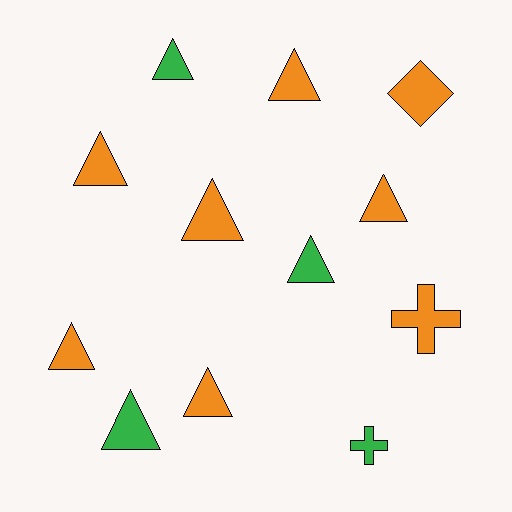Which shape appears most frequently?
Triangle, with 9 objects.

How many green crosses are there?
There is 1 green cross.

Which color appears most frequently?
Orange, with 8 objects.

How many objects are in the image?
There are 12 objects.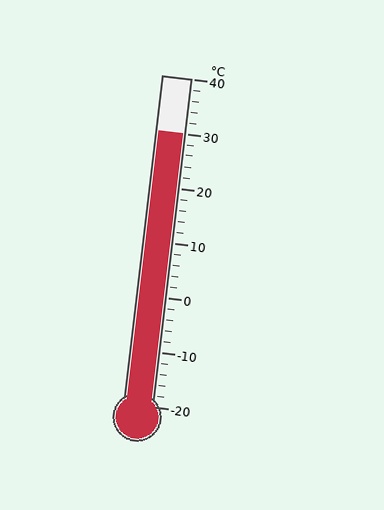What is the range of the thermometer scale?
The thermometer scale ranges from -20°C to 40°C.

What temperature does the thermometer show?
The thermometer shows approximately 30°C.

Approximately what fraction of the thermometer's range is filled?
The thermometer is filled to approximately 85% of its range.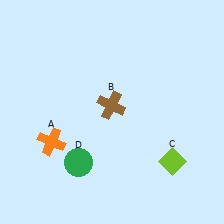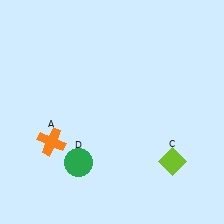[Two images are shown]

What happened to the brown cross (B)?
The brown cross (B) was removed in Image 2. It was in the top-left area of Image 1.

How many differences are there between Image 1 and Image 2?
There is 1 difference between the two images.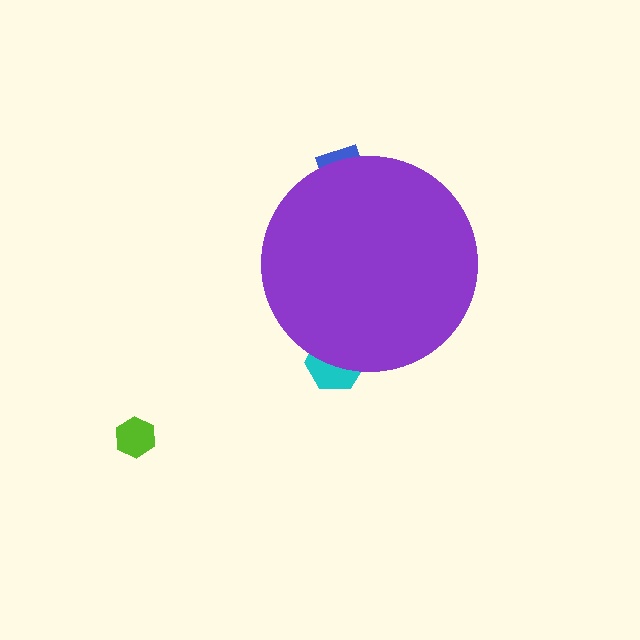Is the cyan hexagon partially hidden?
Yes, the cyan hexagon is partially hidden behind the purple circle.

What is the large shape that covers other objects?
A purple circle.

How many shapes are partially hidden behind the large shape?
2 shapes are partially hidden.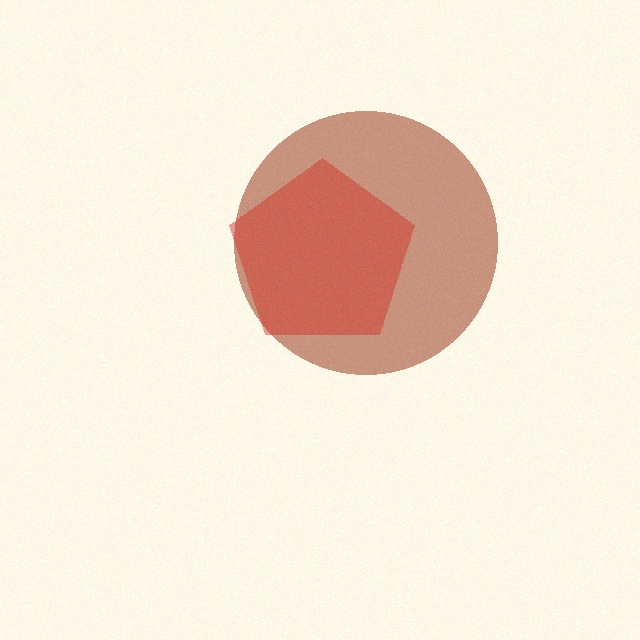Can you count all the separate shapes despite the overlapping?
Yes, there are 2 separate shapes.